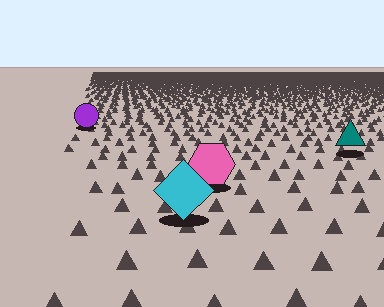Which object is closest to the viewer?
The cyan diamond is closest. The texture marks near it are larger and more spread out.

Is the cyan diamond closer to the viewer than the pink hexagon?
Yes. The cyan diamond is closer — you can tell from the texture gradient: the ground texture is coarser near it.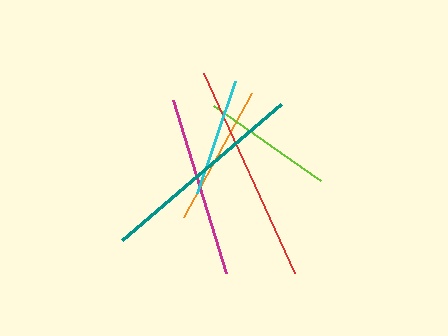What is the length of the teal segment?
The teal segment is approximately 209 pixels long.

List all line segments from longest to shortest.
From longest to shortest: red, teal, magenta, orange, lime, cyan.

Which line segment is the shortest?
The cyan line is the shortest at approximately 118 pixels.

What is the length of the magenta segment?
The magenta segment is approximately 181 pixels long.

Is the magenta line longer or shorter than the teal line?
The teal line is longer than the magenta line.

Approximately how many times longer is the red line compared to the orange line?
The red line is approximately 1.6 times the length of the orange line.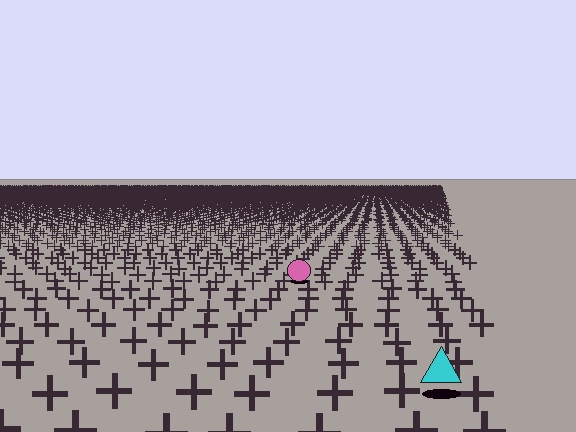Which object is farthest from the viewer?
The pink circle is farthest from the viewer. It appears smaller and the ground texture around it is denser.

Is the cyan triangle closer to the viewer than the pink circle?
Yes. The cyan triangle is closer — you can tell from the texture gradient: the ground texture is coarser near it.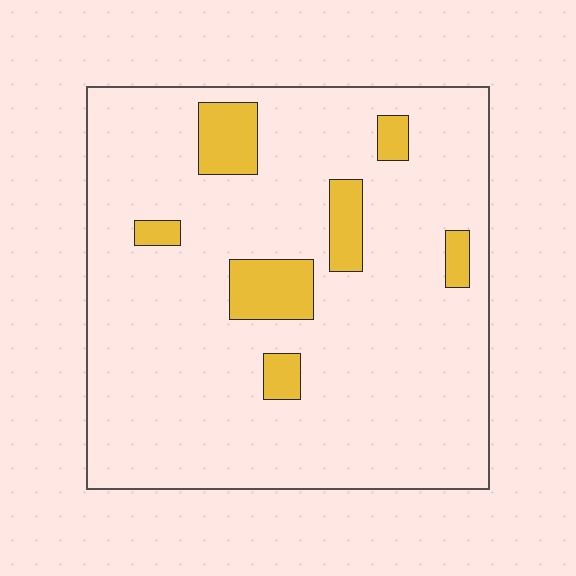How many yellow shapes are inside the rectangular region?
7.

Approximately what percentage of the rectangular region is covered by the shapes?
Approximately 10%.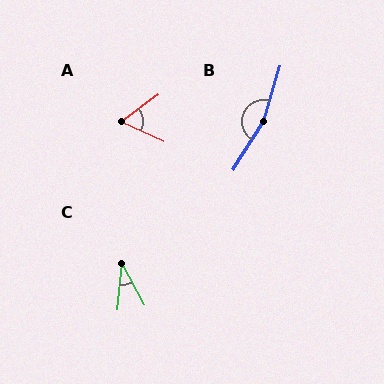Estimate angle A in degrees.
Approximately 61 degrees.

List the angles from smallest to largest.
C (34°), A (61°), B (164°).